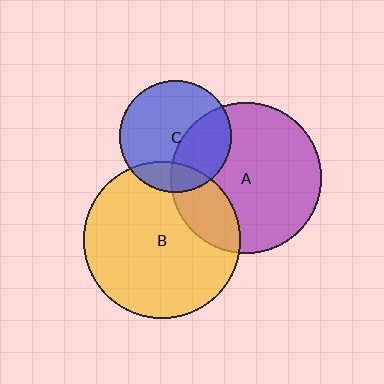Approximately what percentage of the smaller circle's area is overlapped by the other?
Approximately 15%.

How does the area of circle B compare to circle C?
Approximately 2.0 times.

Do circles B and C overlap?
Yes.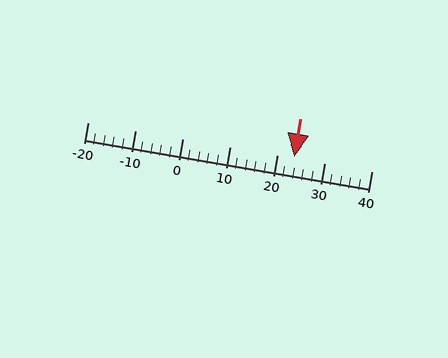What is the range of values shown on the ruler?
The ruler shows values from -20 to 40.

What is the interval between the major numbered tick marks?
The major tick marks are spaced 10 units apart.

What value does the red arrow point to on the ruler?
The red arrow points to approximately 24.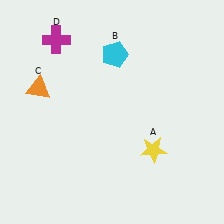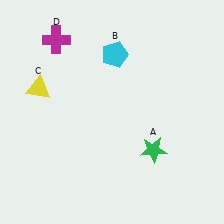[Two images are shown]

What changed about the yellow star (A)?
In Image 1, A is yellow. In Image 2, it changed to green.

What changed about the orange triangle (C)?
In Image 1, C is orange. In Image 2, it changed to yellow.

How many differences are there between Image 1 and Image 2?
There are 2 differences between the two images.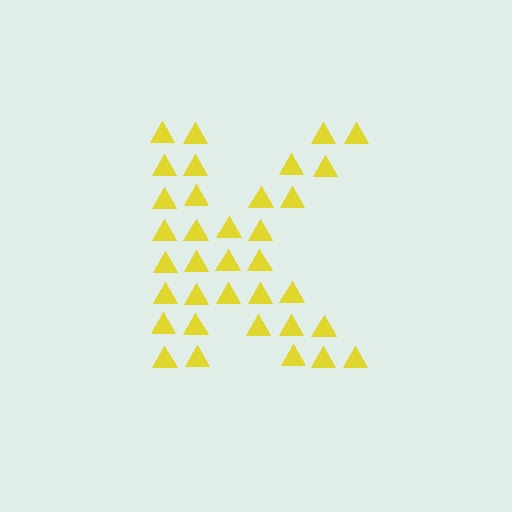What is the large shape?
The large shape is the letter K.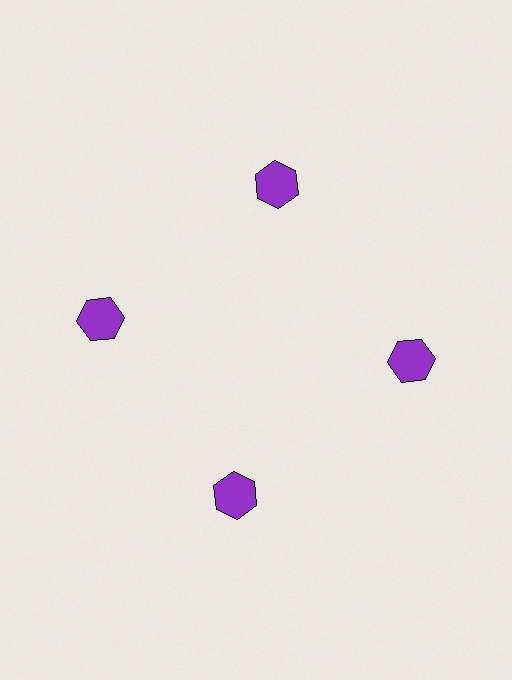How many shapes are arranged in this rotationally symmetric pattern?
There are 4 shapes, arranged in 4 groups of 1.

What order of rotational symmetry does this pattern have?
This pattern has 4-fold rotational symmetry.